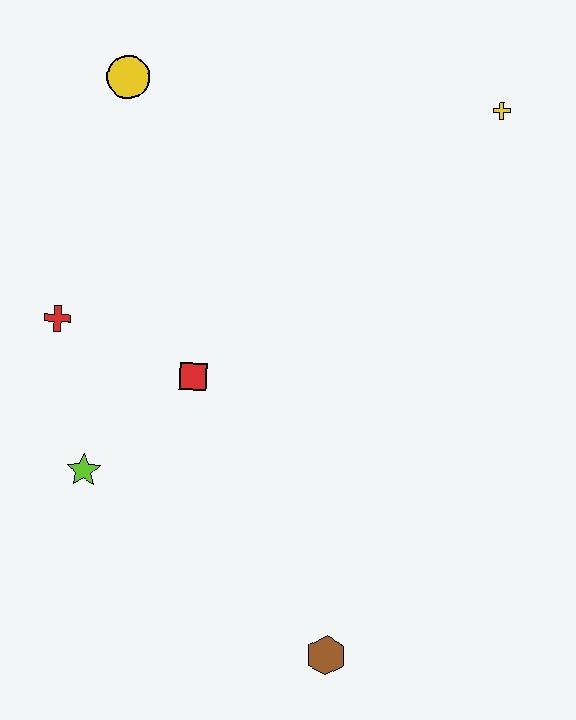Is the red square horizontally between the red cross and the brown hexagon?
Yes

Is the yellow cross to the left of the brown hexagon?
No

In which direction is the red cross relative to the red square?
The red cross is to the left of the red square.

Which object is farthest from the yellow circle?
The brown hexagon is farthest from the yellow circle.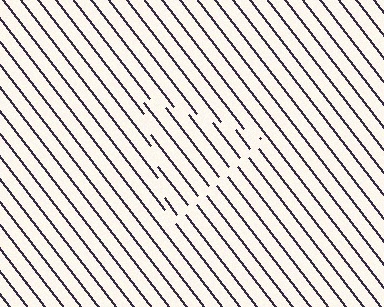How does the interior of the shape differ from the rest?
The interior of the shape contains the same grating, shifted by half a period — the contour is defined by the phase discontinuity where line-ends from the inner and outer gratings abut.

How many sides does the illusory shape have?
3 sides — the line-ends trace a triangle.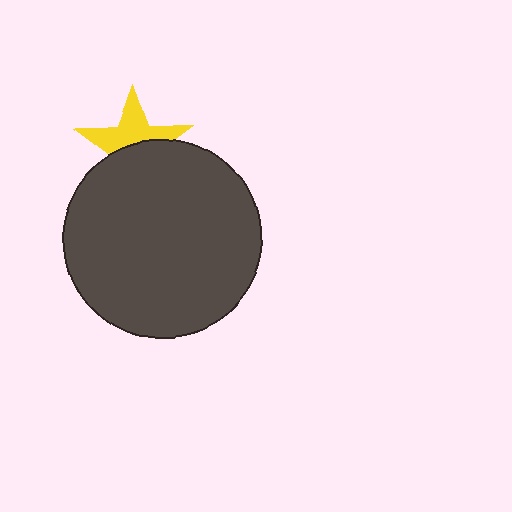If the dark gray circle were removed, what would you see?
You would see the complete yellow star.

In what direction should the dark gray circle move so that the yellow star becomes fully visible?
The dark gray circle should move down. That is the shortest direction to clear the overlap and leave the yellow star fully visible.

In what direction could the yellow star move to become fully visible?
The yellow star could move up. That would shift it out from behind the dark gray circle entirely.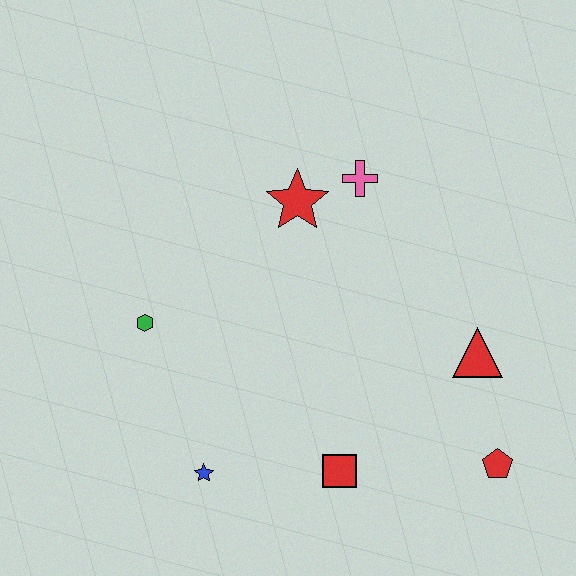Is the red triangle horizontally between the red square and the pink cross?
No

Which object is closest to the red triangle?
The red pentagon is closest to the red triangle.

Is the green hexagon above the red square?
Yes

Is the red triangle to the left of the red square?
No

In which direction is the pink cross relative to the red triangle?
The pink cross is above the red triangle.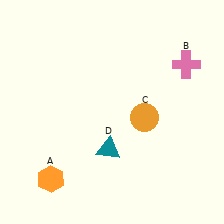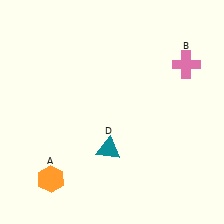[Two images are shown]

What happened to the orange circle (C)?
The orange circle (C) was removed in Image 2. It was in the bottom-right area of Image 1.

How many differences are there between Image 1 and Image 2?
There is 1 difference between the two images.